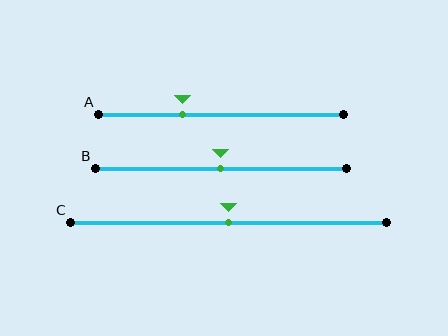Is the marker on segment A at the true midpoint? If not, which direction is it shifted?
No, the marker on segment A is shifted to the left by about 16% of the segment length.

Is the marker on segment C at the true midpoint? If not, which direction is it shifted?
Yes, the marker on segment C is at the true midpoint.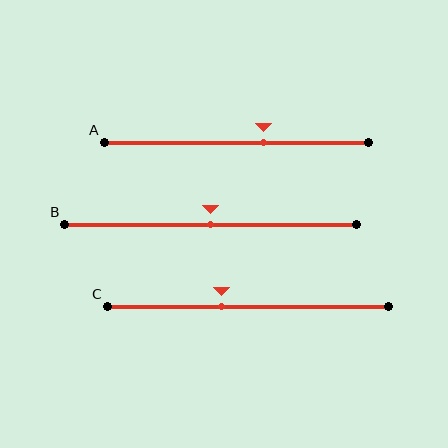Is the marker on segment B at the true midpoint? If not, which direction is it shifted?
Yes, the marker on segment B is at the true midpoint.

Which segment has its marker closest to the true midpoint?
Segment B has its marker closest to the true midpoint.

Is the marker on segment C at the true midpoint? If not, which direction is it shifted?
No, the marker on segment C is shifted to the left by about 9% of the segment length.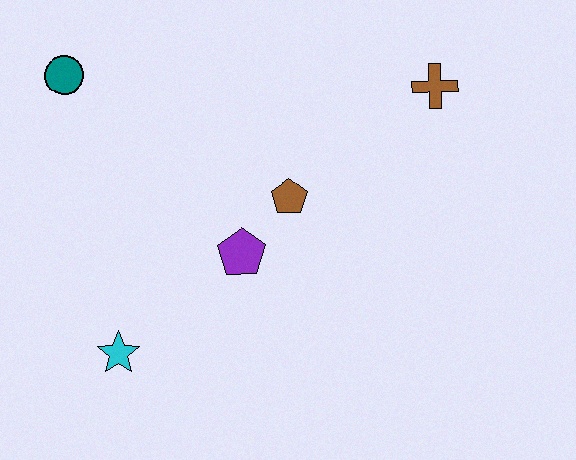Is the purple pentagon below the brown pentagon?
Yes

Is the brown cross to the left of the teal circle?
No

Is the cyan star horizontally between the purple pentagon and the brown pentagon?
No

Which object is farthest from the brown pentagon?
The teal circle is farthest from the brown pentagon.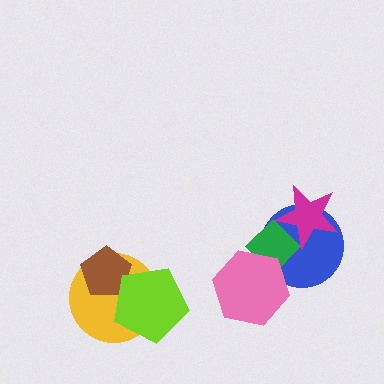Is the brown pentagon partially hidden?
Yes, it is partially covered by another shape.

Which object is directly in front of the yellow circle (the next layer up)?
The brown pentagon is directly in front of the yellow circle.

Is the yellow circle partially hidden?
Yes, it is partially covered by another shape.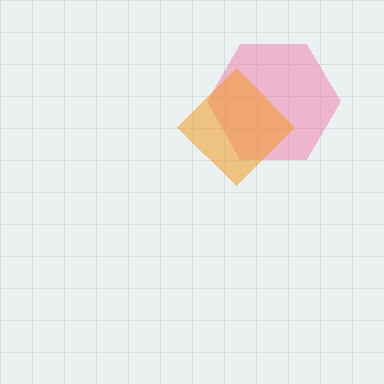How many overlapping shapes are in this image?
There are 2 overlapping shapes in the image.